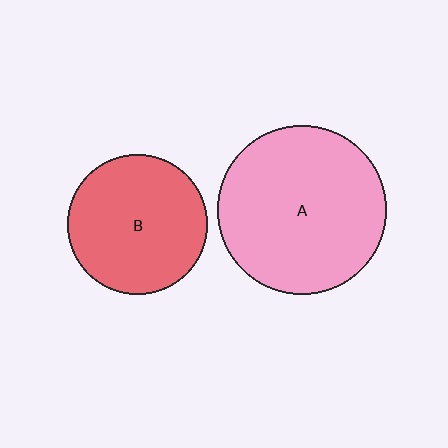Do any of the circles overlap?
No, none of the circles overlap.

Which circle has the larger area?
Circle A (pink).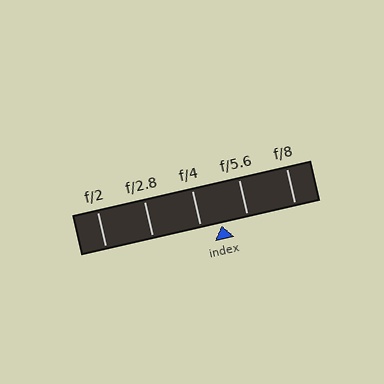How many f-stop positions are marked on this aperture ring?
There are 5 f-stop positions marked.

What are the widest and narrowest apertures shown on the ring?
The widest aperture shown is f/2 and the narrowest is f/8.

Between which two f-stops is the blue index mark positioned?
The index mark is between f/4 and f/5.6.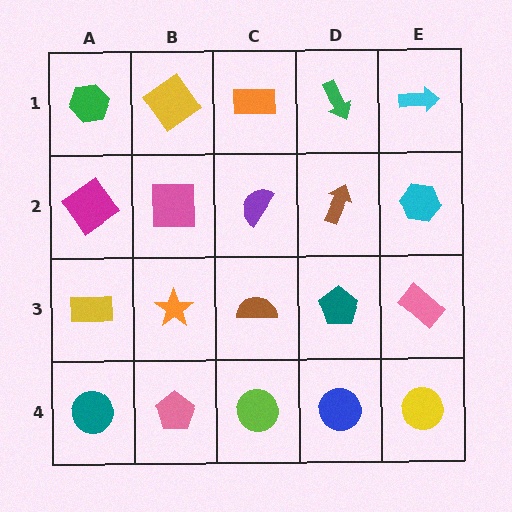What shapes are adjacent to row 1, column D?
A brown arrow (row 2, column D), an orange rectangle (row 1, column C), a cyan arrow (row 1, column E).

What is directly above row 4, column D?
A teal pentagon.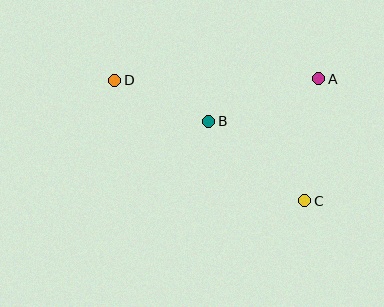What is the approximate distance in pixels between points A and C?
The distance between A and C is approximately 123 pixels.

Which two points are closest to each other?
Points B and D are closest to each other.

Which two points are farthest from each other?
Points C and D are farthest from each other.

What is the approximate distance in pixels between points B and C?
The distance between B and C is approximately 125 pixels.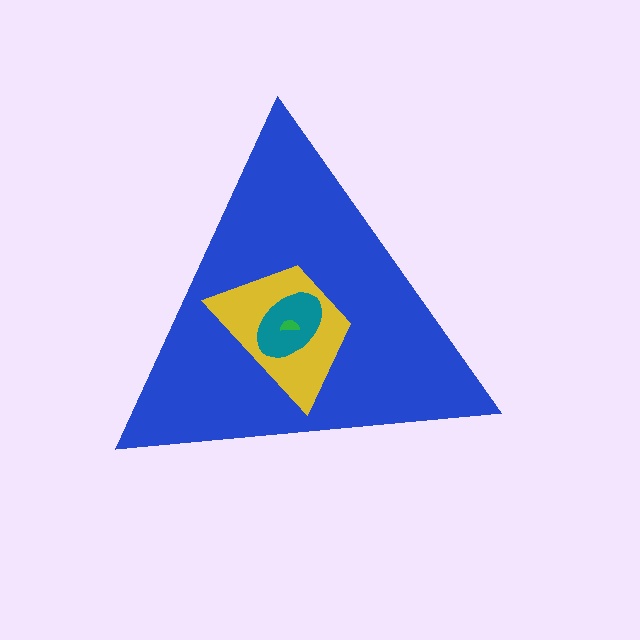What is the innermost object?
The green semicircle.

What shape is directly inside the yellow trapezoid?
The teal ellipse.